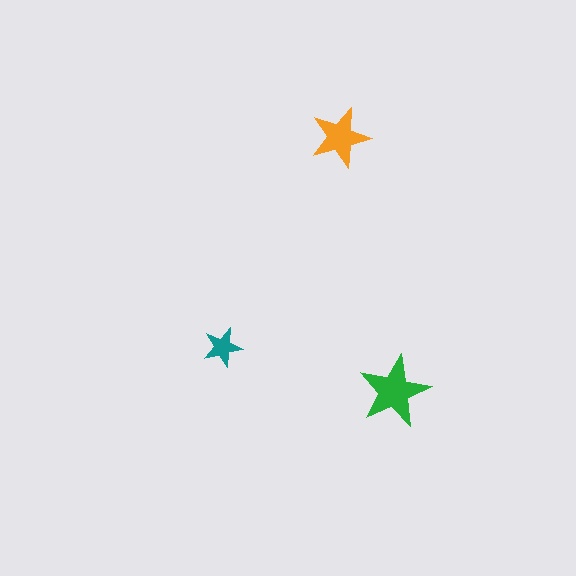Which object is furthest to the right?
The green star is rightmost.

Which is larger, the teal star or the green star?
The green one.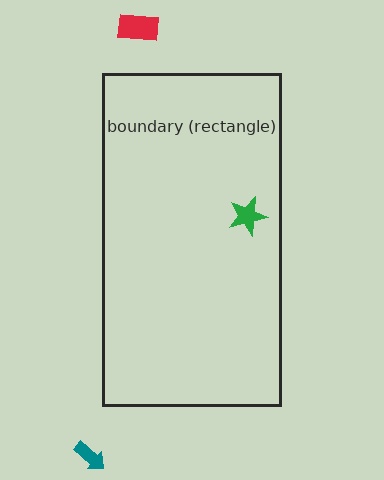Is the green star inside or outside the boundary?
Inside.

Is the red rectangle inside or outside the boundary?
Outside.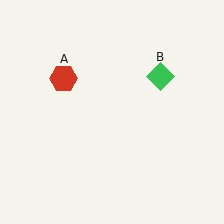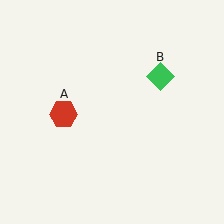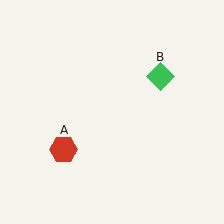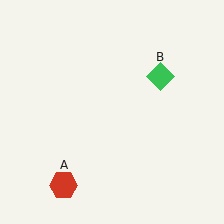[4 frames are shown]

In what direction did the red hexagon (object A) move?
The red hexagon (object A) moved down.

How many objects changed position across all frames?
1 object changed position: red hexagon (object A).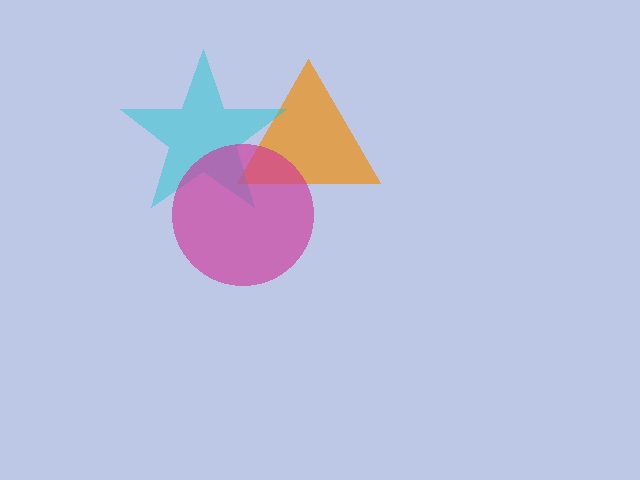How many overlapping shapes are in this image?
There are 3 overlapping shapes in the image.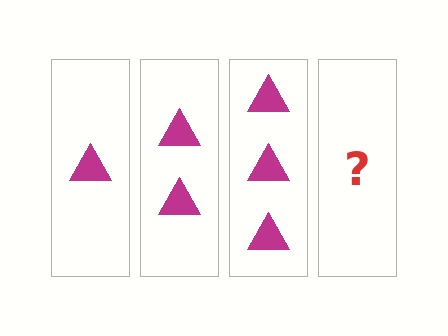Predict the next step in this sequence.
The next step is 4 triangles.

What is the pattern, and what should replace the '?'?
The pattern is that each step adds one more triangle. The '?' should be 4 triangles.